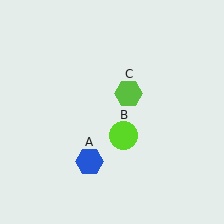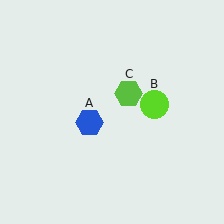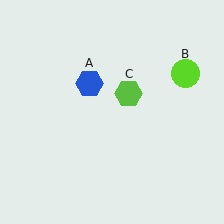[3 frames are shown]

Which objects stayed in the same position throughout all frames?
Lime hexagon (object C) remained stationary.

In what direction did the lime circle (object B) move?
The lime circle (object B) moved up and to the right.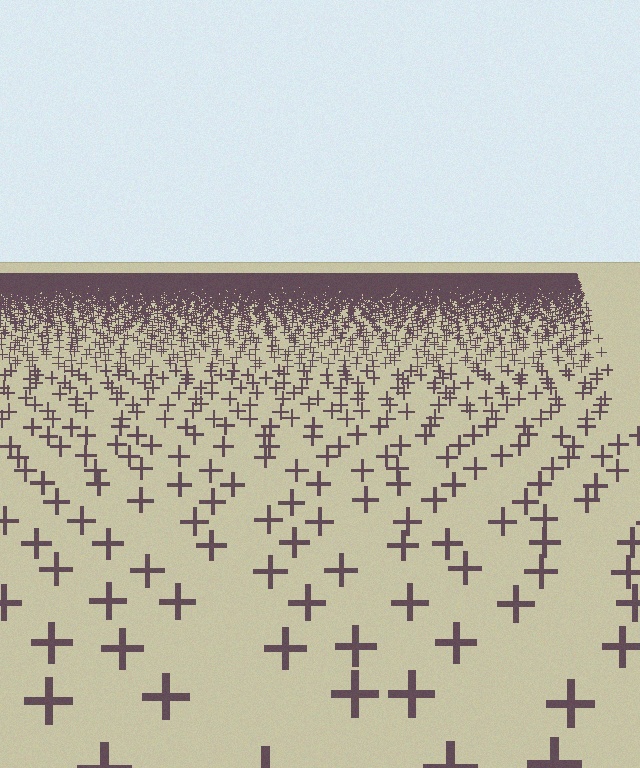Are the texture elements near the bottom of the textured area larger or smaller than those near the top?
Larger. Near the bottom, elements are closer to the viewer and appear at a bigger on-screen size.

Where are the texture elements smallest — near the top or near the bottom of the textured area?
Near the top.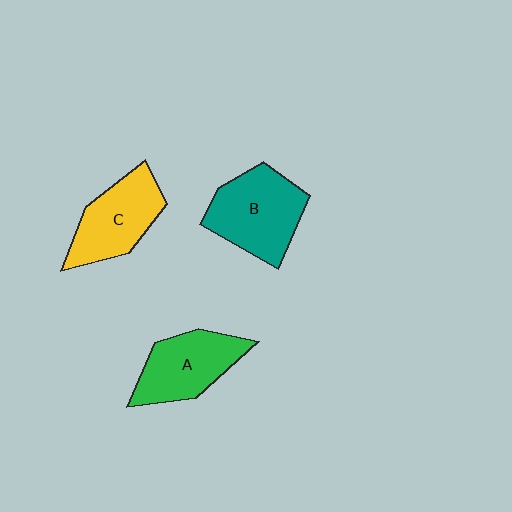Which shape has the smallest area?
Shape C (yellow).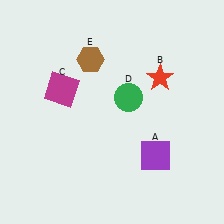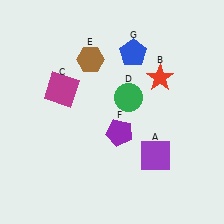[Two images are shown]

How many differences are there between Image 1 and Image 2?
There are 2 differences between the two images.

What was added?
A purple pentagon (F), a blue pentagon (G) were added in Image 2.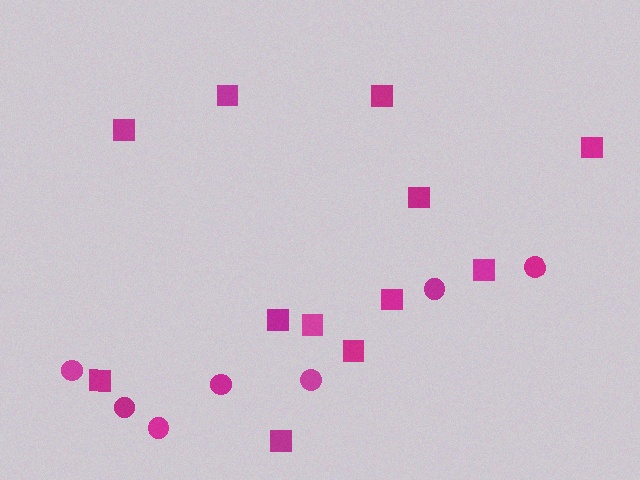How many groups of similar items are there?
There are 2 groups: one group of circles (7) and one group of squares (12).